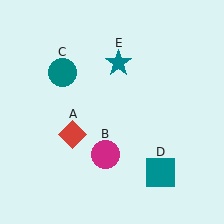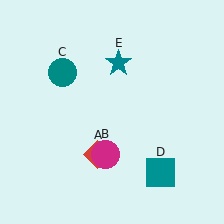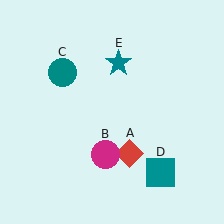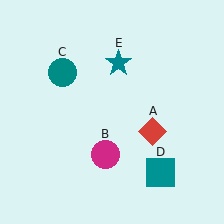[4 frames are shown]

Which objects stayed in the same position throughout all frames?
Magenta circle (object B) and teal circle (object C) and teal square (object D) and teal star (object E) remained stationary.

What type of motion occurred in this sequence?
The red diamond (object A) rotated counterclockwise around the center of the scene.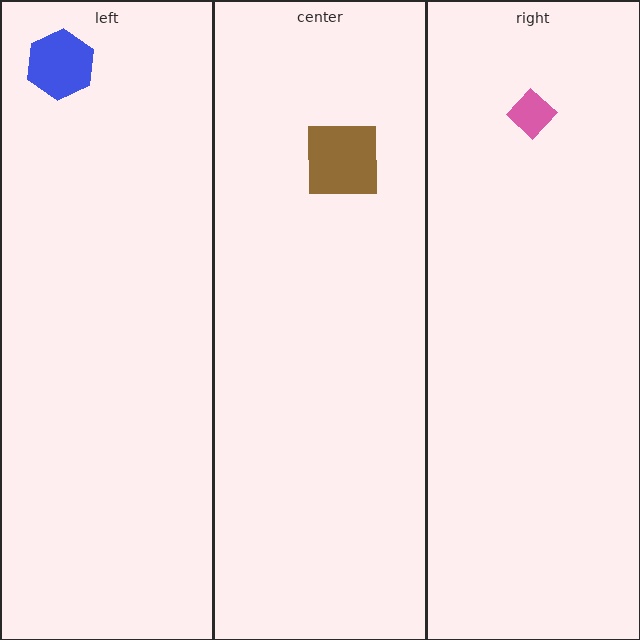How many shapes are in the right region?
1.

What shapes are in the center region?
The brown square.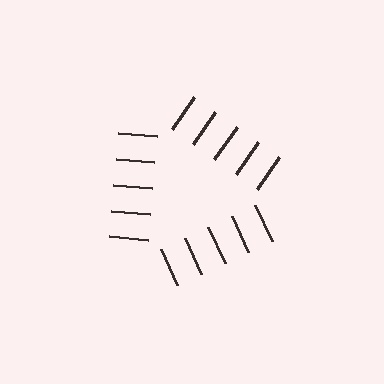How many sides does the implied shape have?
3 sides — the line-ends trace a triangle.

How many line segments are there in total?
15 — 5 along each of the 3 edges.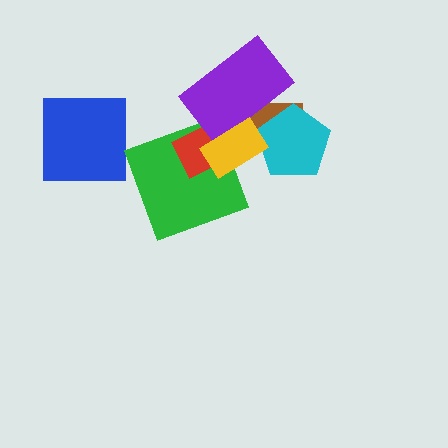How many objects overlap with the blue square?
0 objects overlap with the blue square.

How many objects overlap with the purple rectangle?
3 objects overlap with the purple rectangle.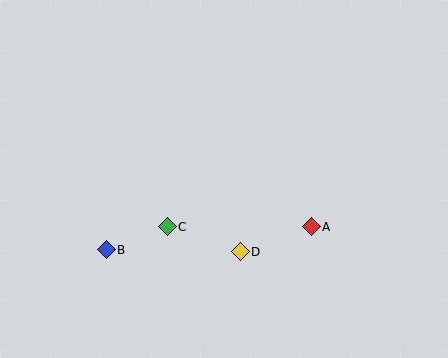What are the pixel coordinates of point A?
Point A is at (311, 227).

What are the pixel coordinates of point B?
Point B is at (106, 250).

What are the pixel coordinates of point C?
Point C is at (167, 227).